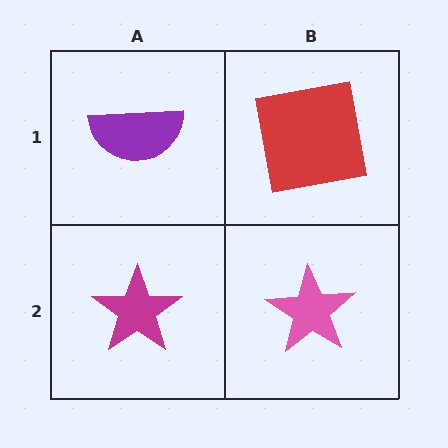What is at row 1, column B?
A red square.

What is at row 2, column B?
A pink star.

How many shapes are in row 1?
2 shapes.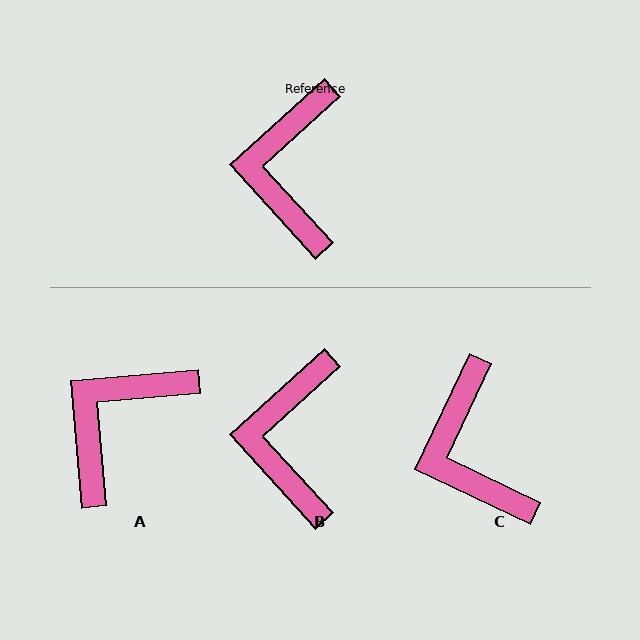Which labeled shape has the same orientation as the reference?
B.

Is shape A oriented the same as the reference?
No, it is off by about 37 degrees.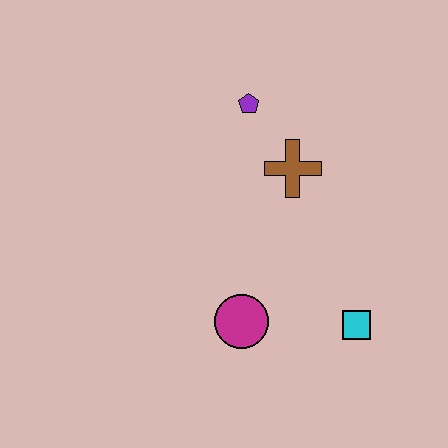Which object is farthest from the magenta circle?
The purple pentagon is farthest from the magenta circle.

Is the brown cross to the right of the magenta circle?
Yes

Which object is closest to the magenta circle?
The cyan square is closest to the magenta circle.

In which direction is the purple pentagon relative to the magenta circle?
The purple pentagon is above the magenta circle.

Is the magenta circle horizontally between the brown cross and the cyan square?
No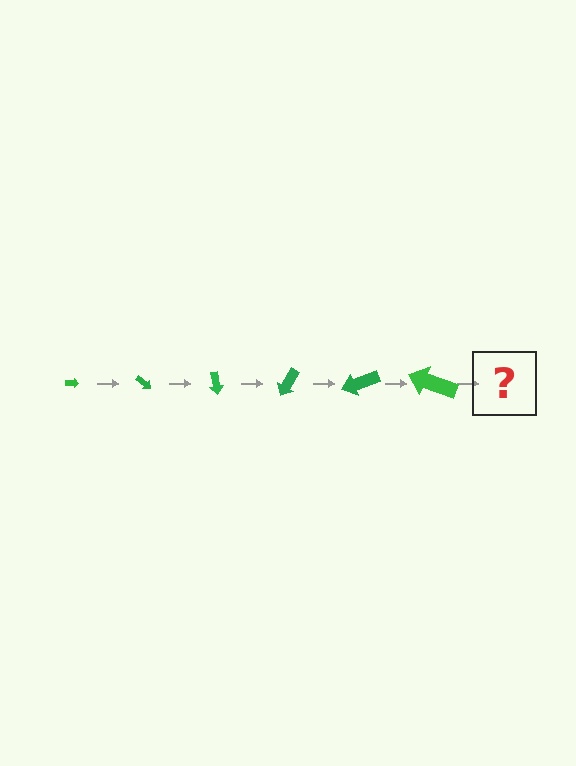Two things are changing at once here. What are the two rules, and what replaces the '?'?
The two rules are that the arrow grows larger each step and it rotates 40 degrees each step. The '?' should be an arrow, larger than the previous one and rotated 240 degrees from the start.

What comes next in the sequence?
The next element should be an arrow, larger than the previous one and rotated 240 degrees from the start.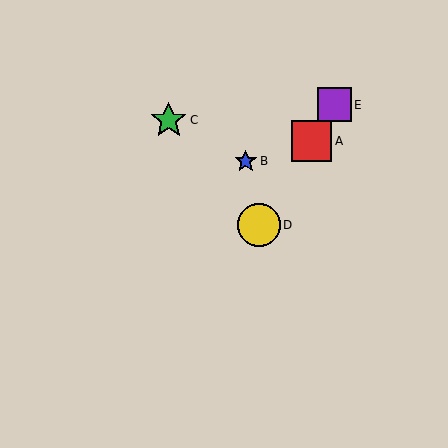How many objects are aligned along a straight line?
3 objects (A, D, E) are aligned along a straight line.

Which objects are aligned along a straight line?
Objects A, D, E are aligned along a straight line.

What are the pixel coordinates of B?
Object B is at (246, 161).